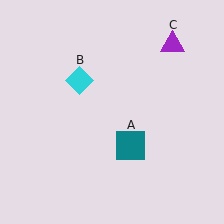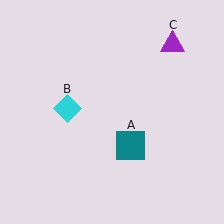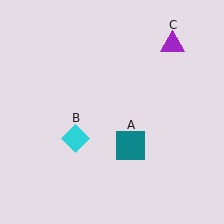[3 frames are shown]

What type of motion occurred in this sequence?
The cyan diamond (object B) rotated counterclockwise around the center of the scene.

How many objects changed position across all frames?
1 object changed position: cyan diamond (object B).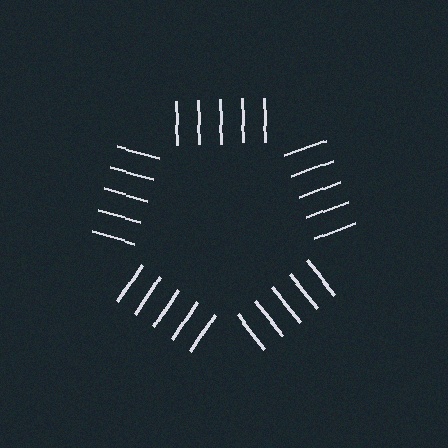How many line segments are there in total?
25 — 5 along each of the 5 edges.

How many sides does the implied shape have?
5 sides — the line-ends trace a pentagon.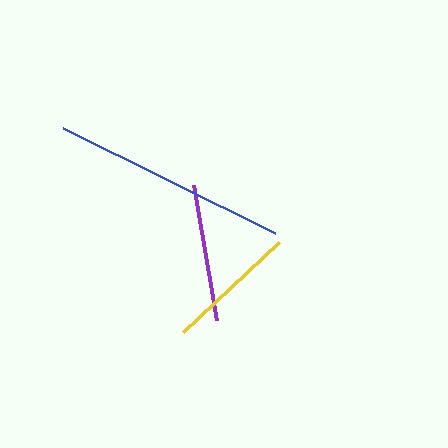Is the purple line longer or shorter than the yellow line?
The purple line is longer than the yellow line.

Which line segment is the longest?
The blue line is the longest at approximately 237 pixels.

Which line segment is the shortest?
The yellow line is the shortest at approximately 132 pixels.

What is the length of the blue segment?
The blue segment is approximately 237 pixels long.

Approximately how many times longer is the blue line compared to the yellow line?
The blue line is approximately 1.8 times the length of the yellow line.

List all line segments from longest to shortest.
From longest to shortest: blue, purple, yellow.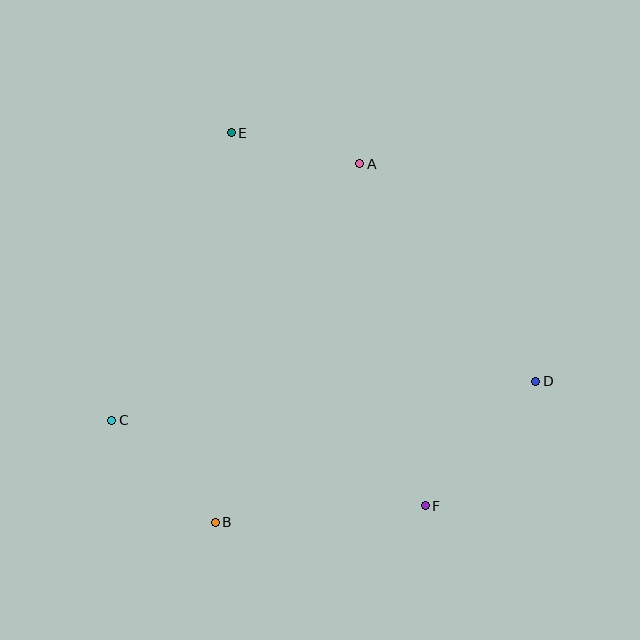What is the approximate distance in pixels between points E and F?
The distance between E and F is approximately 420 pixels.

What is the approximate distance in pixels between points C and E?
The distance between C and E is approximately 312 pixels.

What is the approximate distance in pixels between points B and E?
The distance between B and E is approximately 390 pixels.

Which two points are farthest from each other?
Points C and D are farthest from each other.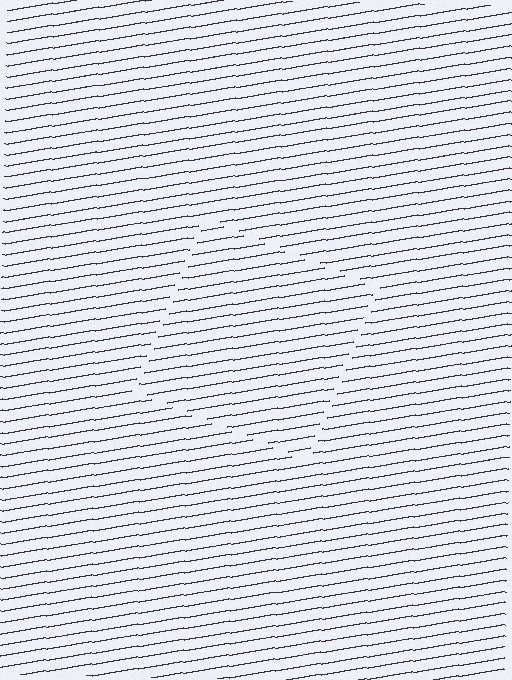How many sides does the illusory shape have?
4 sides — the line-ends trace a square.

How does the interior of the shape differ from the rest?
The interior of the shape contains the same grating, shifted by half a period — the contour is defined by the phase discontinuity where line-ends from the inner and outer gratings abut.